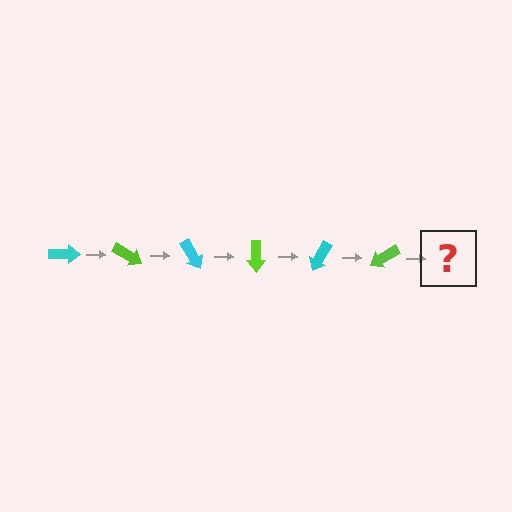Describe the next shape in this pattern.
It should be a cyan arrow, rotated 180 degrees from the start.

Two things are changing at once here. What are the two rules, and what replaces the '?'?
The two rules are that it rotates 30 degrees each step and the color cycles through cyan and lime. The '?' should be a cyan arrow, rotated 180 degrees from the start.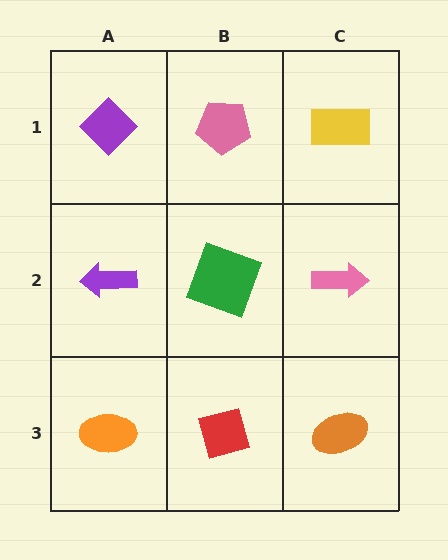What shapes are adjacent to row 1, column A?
A purple arrow (row 2, column A), a pink pentagon (row 1, column B).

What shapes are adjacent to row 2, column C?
A yellow rectangle (row 1, column C), an orange ellipse (row 3, column C), a green square (row 2, column B).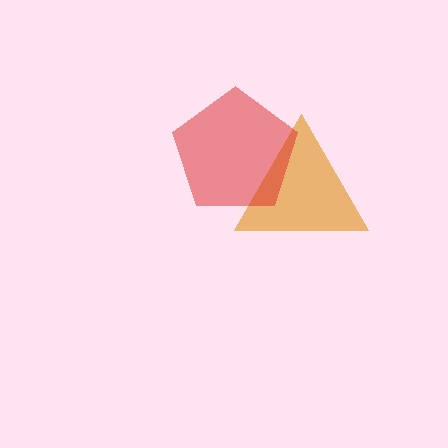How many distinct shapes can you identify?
There are 2 distinct shapes: an orange triangle, a red pentagon.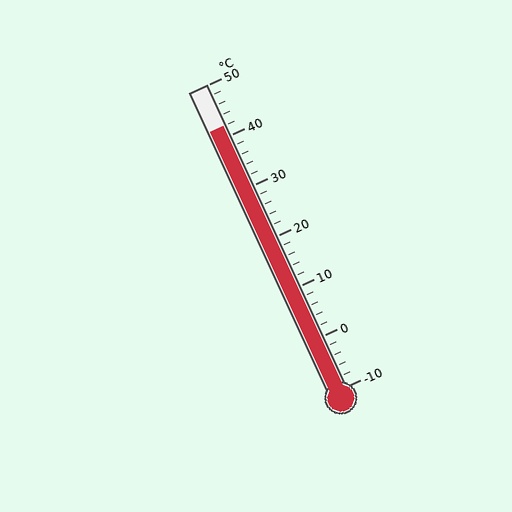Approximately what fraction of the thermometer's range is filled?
The thermometer is filled to approximately 85% of its range.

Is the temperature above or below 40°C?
The temperature is above 40°C.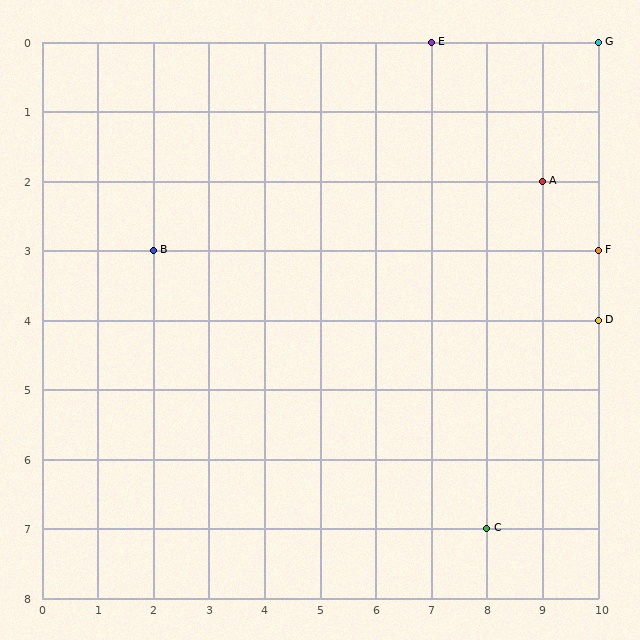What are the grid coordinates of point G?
Point G is at grid coordinates (10, 0).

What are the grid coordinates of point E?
Point E is at grid coordinates (7, 0).